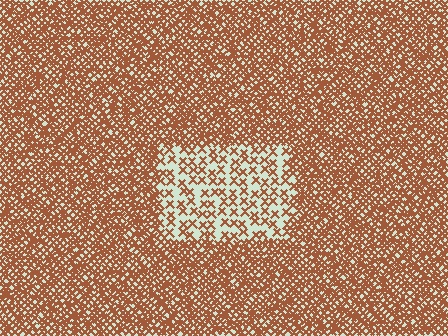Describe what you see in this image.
The image contains small brown elements arranged at two different densities. A rectangle-shaped region is visible where the elements are less densely packed than the surrounding area.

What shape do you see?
I see a rectangle.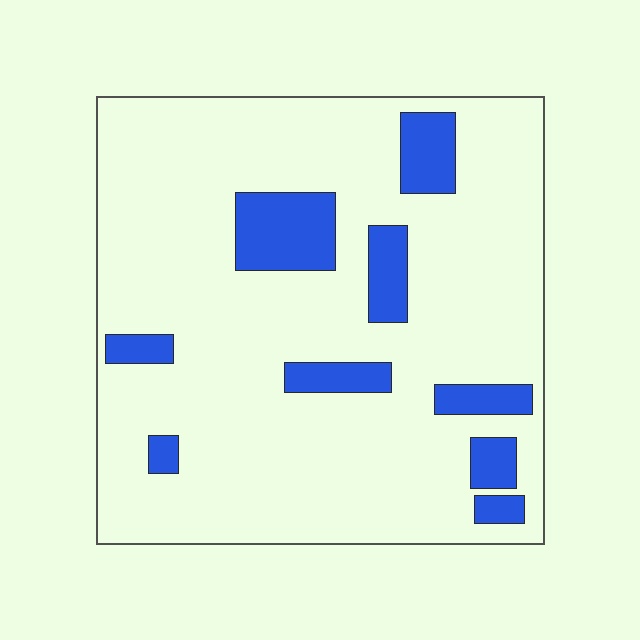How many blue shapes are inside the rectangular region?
9.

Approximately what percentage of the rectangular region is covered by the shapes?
Approximately 15%.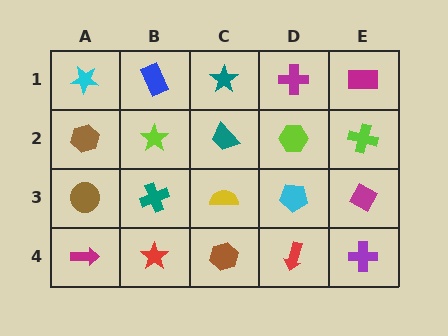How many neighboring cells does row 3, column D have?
4.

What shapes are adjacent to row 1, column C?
A teal trapezoid (row 2, column C), a blue rectangle (row 1, column B), a magenta cross (row 1, column D).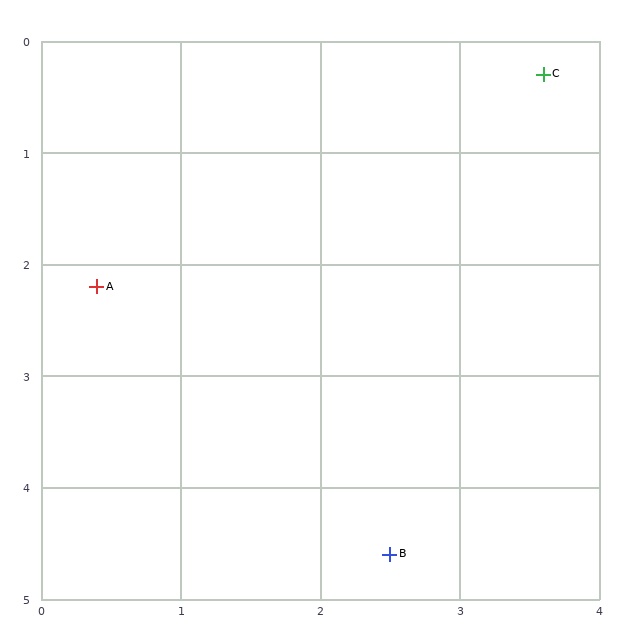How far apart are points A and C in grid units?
Points A and C are about 3.7 grid units apart.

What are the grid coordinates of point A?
Point A is at approximately (0.4, 2.2).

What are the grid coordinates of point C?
Point C is at approximately (3.6, 0.3).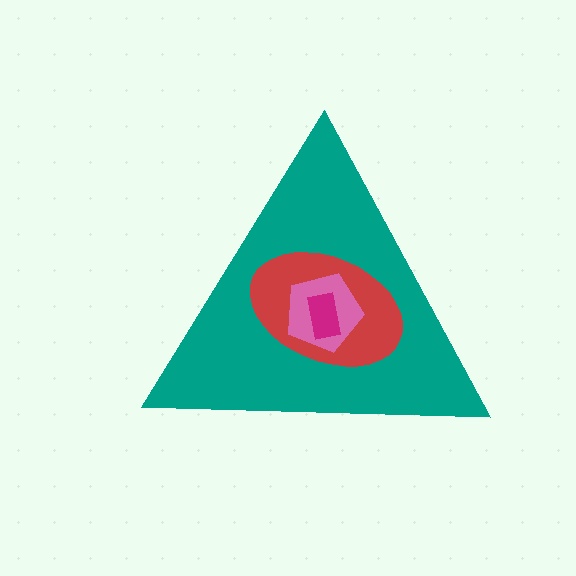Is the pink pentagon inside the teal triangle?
Yes.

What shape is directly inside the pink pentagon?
The magenta rectangle.